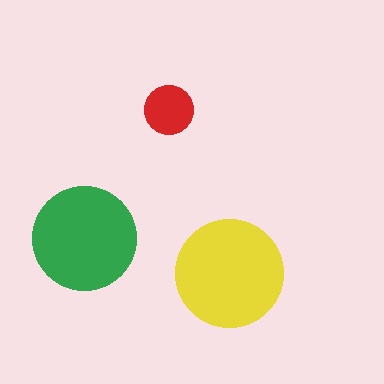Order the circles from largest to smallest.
the yellow one, the green one, the red one.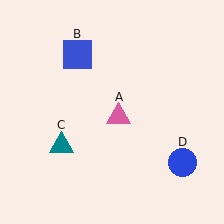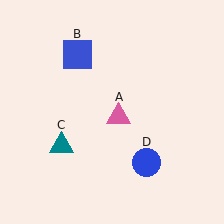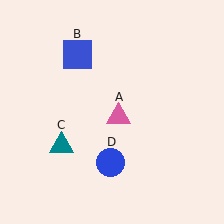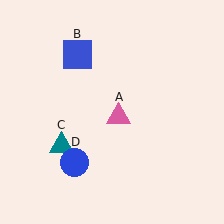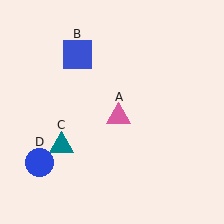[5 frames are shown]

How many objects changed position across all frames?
1 object changed position: blue circle (object D).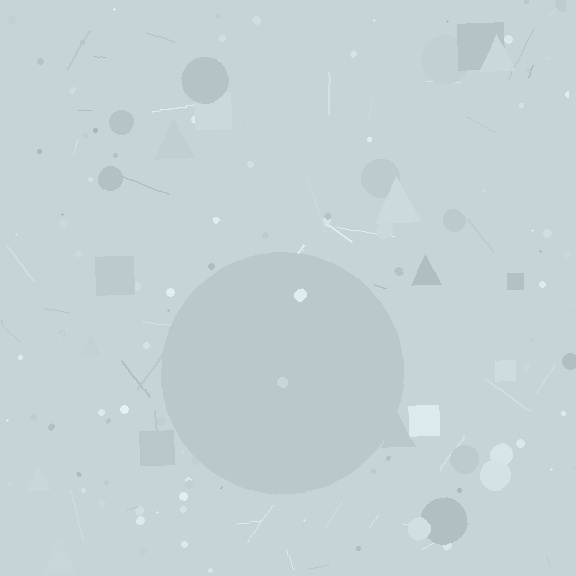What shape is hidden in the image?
A circle is hidden in the image.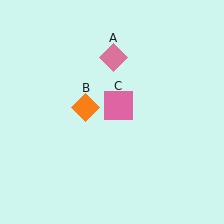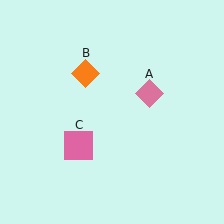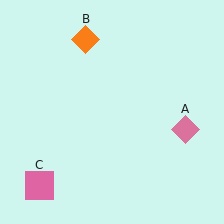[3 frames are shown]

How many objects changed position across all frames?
3 objects changed position: pink diamond (object A), orange diamond (object B), pink square (object C).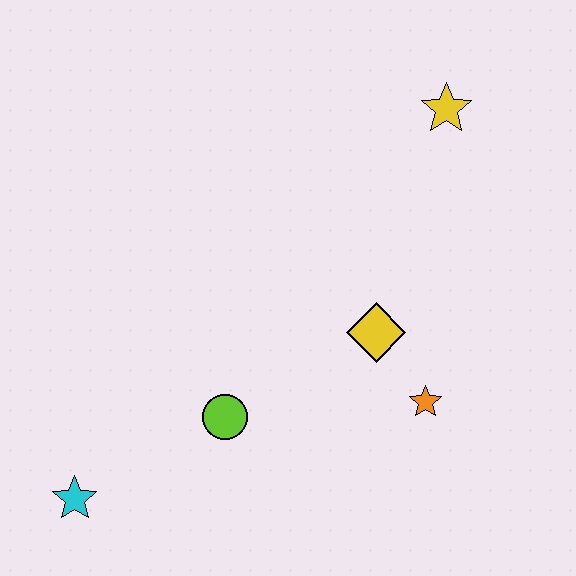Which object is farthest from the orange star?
The cyan star is farthest from the orange star.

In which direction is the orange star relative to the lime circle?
The orange star is to the right of the lime circle.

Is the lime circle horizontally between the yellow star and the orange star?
No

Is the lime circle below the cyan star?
No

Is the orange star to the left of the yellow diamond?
No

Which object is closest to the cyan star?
The lime circle is closest to the cyan star.